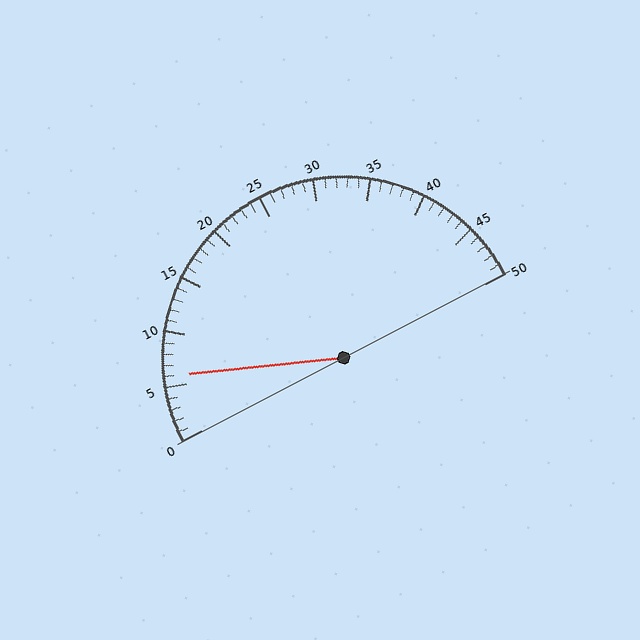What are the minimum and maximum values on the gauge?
The gauge ranges from 0 to 50.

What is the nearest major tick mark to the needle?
The nearest major tick mark is 5.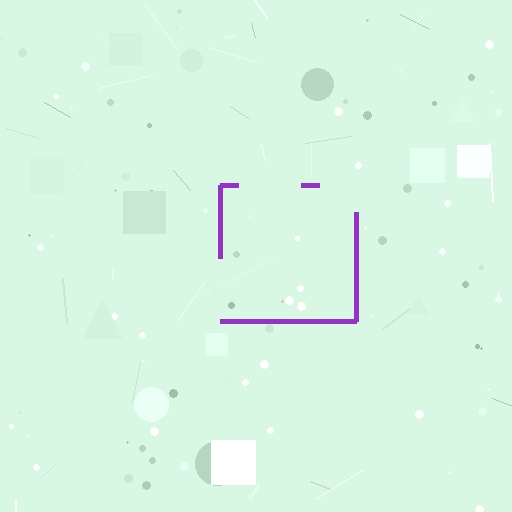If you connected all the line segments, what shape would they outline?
They would outline a square.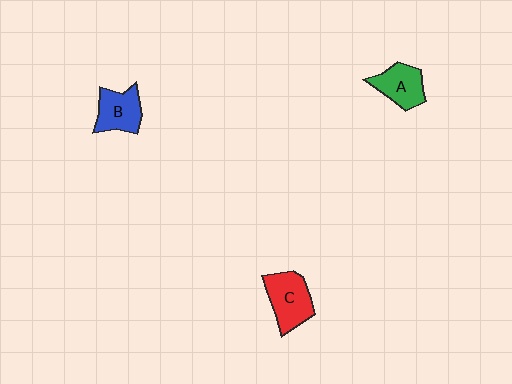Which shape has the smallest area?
Shape A (green).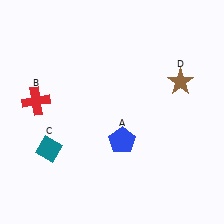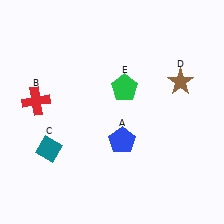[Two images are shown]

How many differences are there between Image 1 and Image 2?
There is 1 difference between the two images.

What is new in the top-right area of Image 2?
A green pentagon (E) was added in the top-right area of Image 2.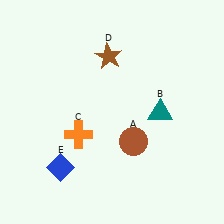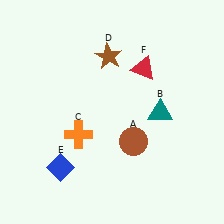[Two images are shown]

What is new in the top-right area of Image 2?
A red triangle (F) was added in the top-right area of Image 2.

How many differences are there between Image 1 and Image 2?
There is 1 difference between the two images.